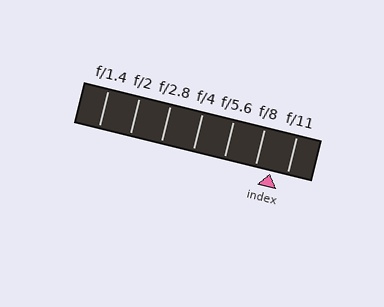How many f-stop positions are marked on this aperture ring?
There are 7 f-stop positions marked.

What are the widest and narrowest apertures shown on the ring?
The widest aperture shown is f/1.4 and the narrowest is f/11.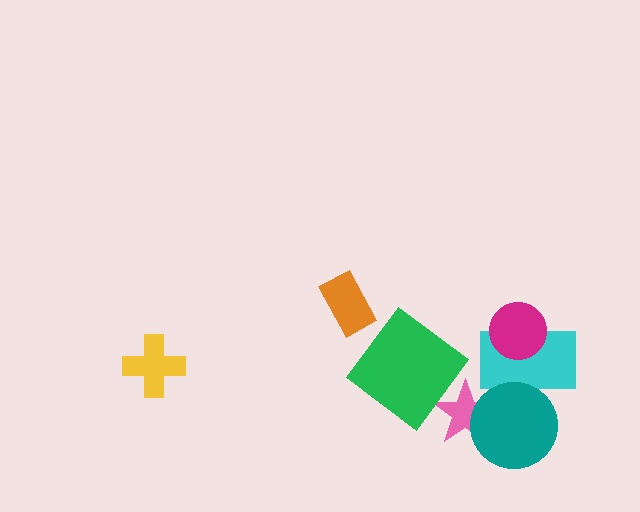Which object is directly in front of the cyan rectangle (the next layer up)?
The magenta circle is directly in front of the cyan rectangle.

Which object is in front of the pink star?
The teal circle is in front of the pink star.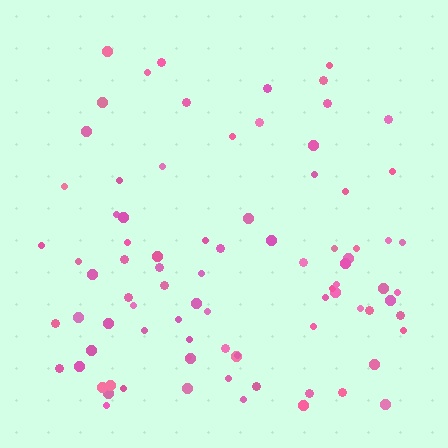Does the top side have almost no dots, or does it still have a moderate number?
Still a moderate number, just noticeably fewer than the bottom.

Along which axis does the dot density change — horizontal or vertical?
Vertical.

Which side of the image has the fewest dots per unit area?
The top.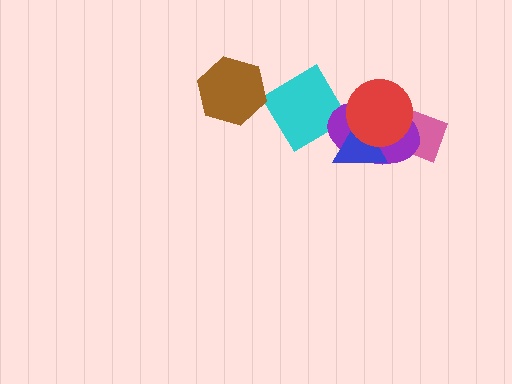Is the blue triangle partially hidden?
Yes, it is partially covered by another shape.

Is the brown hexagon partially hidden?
No, no other shape covers it.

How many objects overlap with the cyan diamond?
2 objects overlap with the cyan diamond.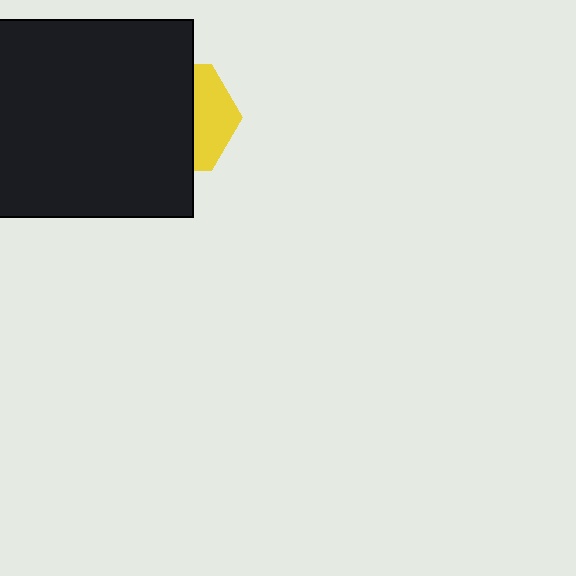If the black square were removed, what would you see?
You would see the complete yellow hexagon.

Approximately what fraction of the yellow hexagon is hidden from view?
Roughly 64% of the yellow hexagon is hidden behind the black square.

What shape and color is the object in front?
The object in front is a black square.